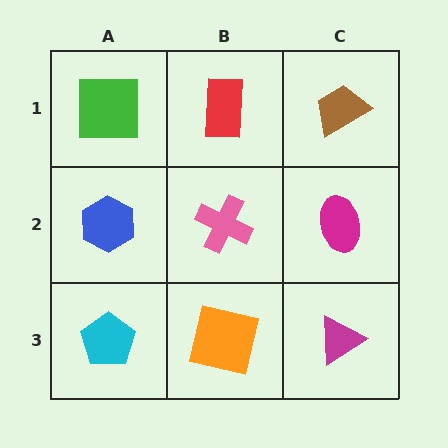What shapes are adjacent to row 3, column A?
A blue hexagon (row 2, column A), an orange square (row 3, column B).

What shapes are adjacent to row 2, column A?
A green square (row 1, column A), a cyan pentagon (row 3, column A), a pink cross (row 2, column B).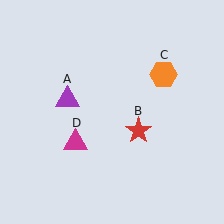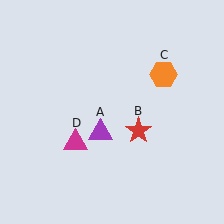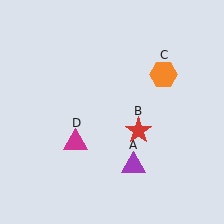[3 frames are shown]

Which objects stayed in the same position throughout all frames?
Red star (object B) and orange hexagon (object C) and magenta triangle (object D) remained stationary.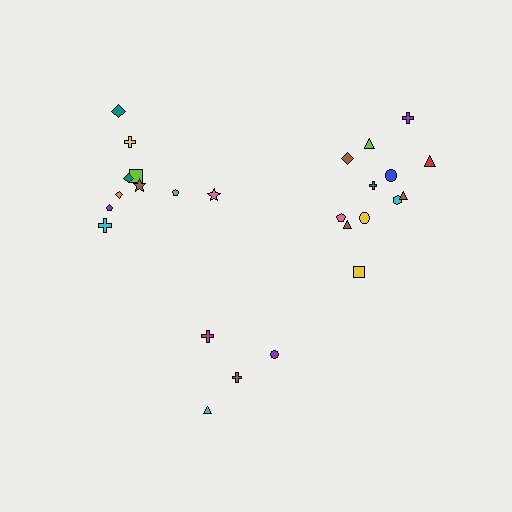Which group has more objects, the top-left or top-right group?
The top-right group.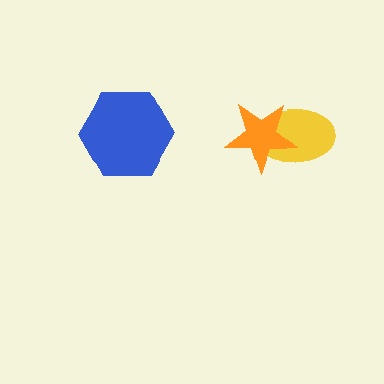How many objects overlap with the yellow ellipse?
1 object overlaps with the yellow ellipse.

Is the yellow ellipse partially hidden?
Yes, it is partially covered by another shape.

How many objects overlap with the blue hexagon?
0 objects overlap with the blue hexagon.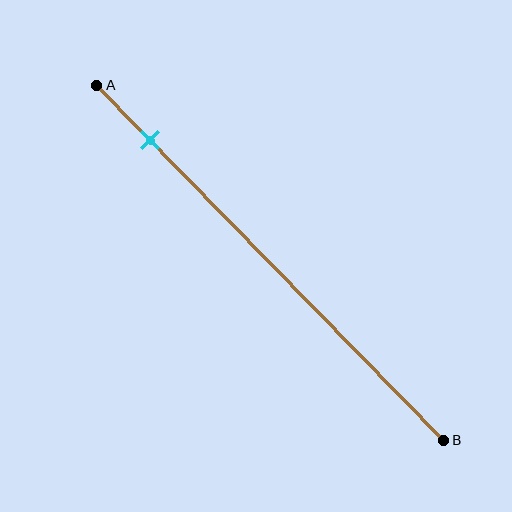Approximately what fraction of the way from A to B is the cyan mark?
The cyan mark is approximately 15% of the way from A to B.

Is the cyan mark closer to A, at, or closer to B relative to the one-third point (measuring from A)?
The cyan mark is closer to point A than the one-third point of segment AB.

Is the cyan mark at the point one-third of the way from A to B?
No, the mark is at about 15% from A, not at the 33% one-third point.